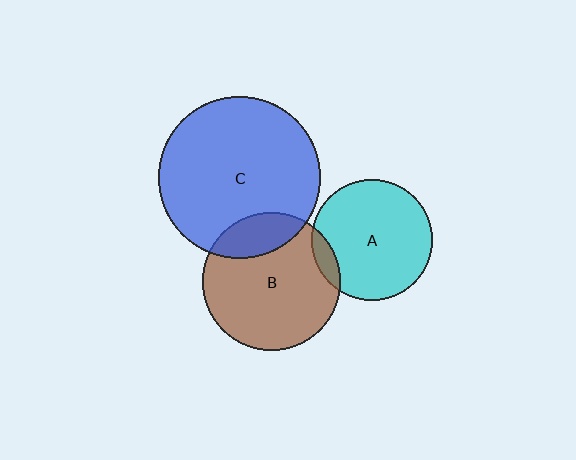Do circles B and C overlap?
Yes.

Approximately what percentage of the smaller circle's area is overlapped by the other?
Approximately 20%.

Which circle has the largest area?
Circle C (blue).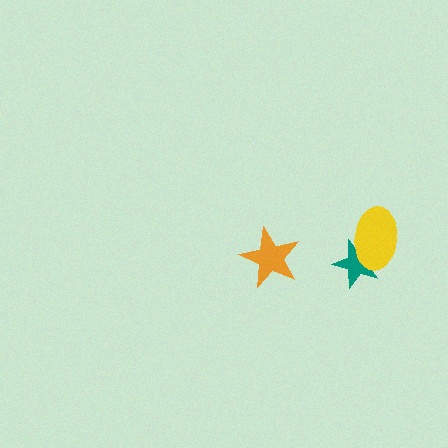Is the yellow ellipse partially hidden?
No, no other shape covers it.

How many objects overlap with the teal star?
1 object overlaps with the teal star.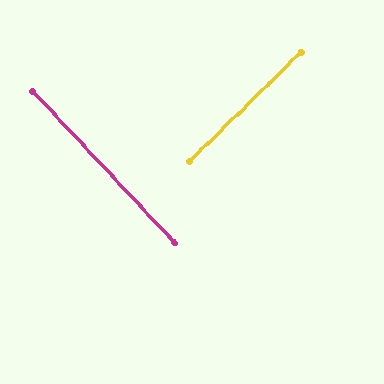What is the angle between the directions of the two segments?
Approximately 89 degrees.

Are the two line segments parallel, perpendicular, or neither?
Perpendicular — they meet at approximately 89°.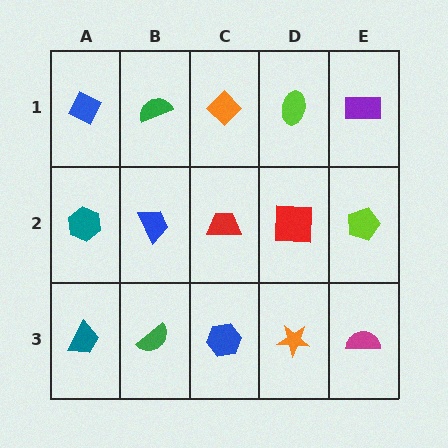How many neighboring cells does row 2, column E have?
3.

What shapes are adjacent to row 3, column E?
A lime pentagon (row 2, column E), an orange star (row 3, column D).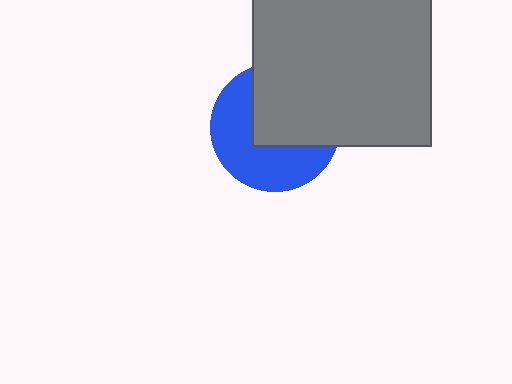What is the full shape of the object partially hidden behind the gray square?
The partially hidden object is a blue circle.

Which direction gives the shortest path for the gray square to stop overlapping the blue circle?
Moving toward the upper-right gives the shortest separation.